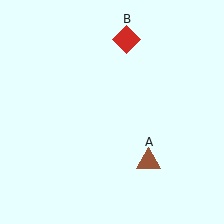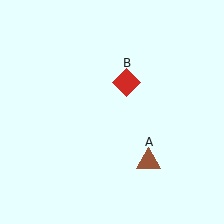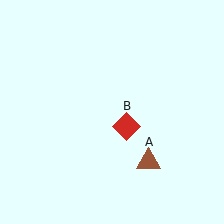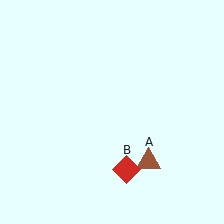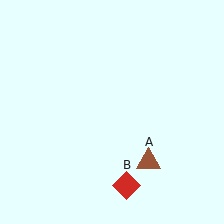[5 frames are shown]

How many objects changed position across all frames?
1 object changed position: red diamond (object B).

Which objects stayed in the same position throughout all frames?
Brown triangle (object A) remained stationary.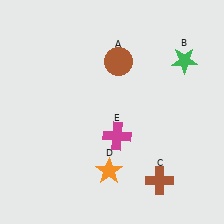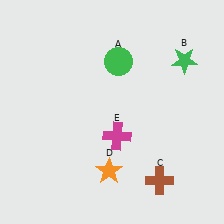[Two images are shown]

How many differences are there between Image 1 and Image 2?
There is 1 difference between the two images.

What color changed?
The circle (A) changed from brown in Image 1 to green in Image 2.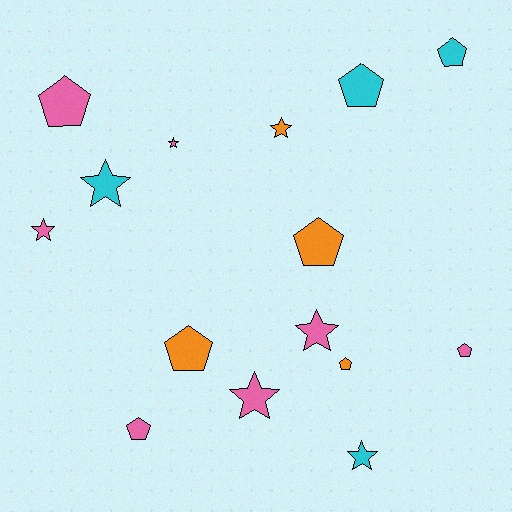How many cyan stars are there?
There are 2 cyan stars.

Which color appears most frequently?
Pink, with 7 objects.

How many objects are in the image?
There are 15 objects.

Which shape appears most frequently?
Pentagon, with 8 objects.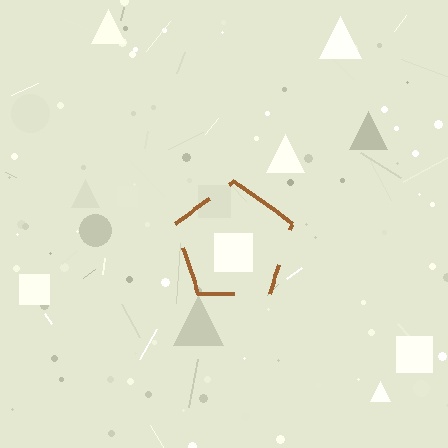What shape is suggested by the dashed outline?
The dashed outline suggests a pentagon.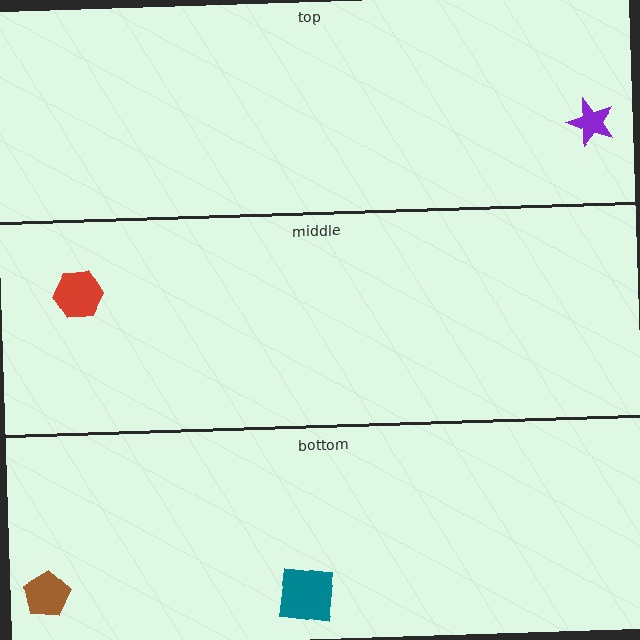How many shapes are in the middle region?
1.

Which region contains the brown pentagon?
The bottom region.